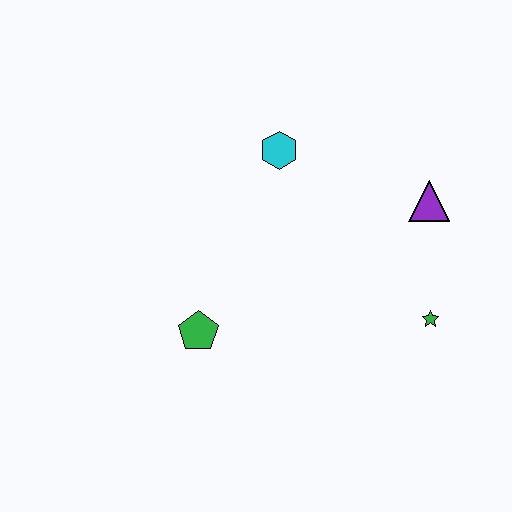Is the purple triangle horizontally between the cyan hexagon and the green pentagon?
No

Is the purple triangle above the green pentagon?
Yes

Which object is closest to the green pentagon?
The cyan hexagon is closest to the green pentagon.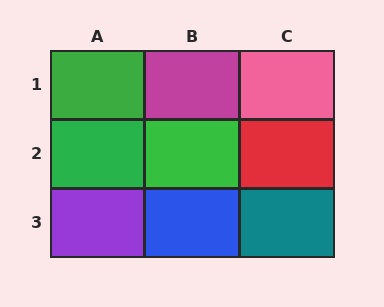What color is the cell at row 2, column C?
Red.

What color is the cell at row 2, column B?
Green.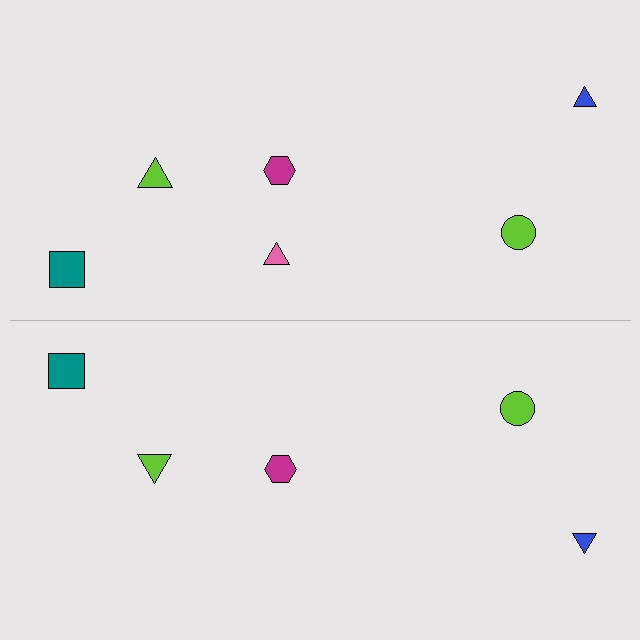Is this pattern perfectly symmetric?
No, the pattern is not perfectly symmetric. A pink triangle is missing from the bottom side.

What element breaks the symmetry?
A pink triangle is missing from the bottom side.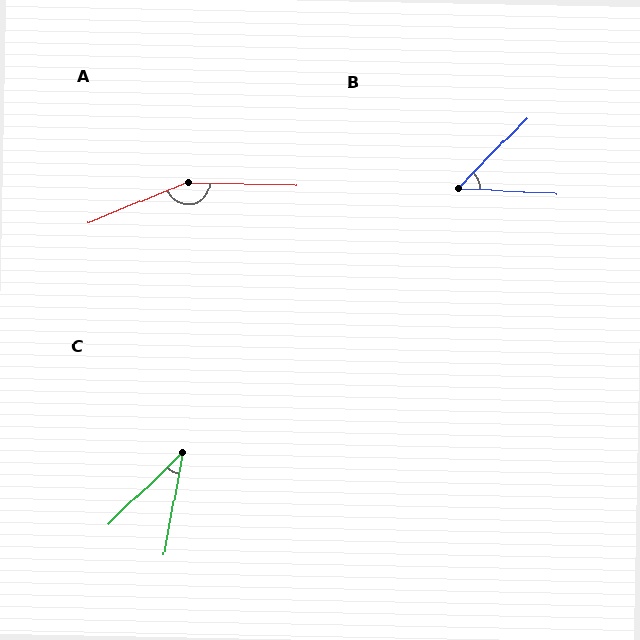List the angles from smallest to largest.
C (35°), B (48°), A (157°).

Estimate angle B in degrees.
Approximately 48 degrees.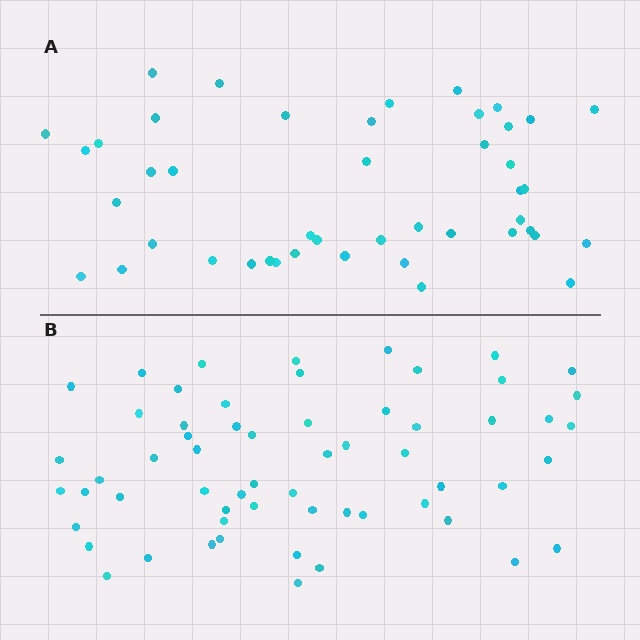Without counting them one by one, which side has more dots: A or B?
Region B (the bottom region) has more dots.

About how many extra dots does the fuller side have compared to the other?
Region B has approximately 15 more dots than region A.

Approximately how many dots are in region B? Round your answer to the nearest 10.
About 60 dots.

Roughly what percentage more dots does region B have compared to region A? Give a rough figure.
About 35% more.